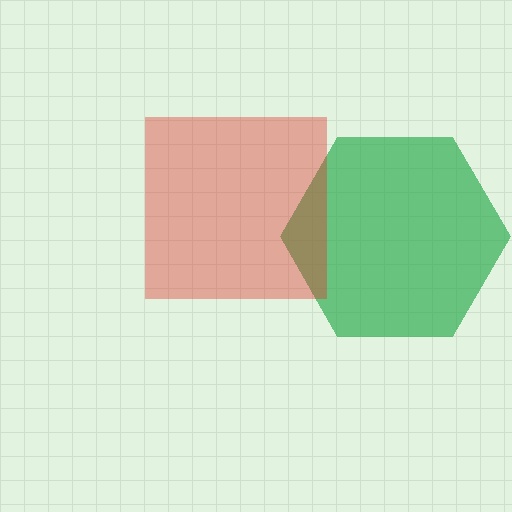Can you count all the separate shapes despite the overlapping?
Yes, there are 2 separate shapes.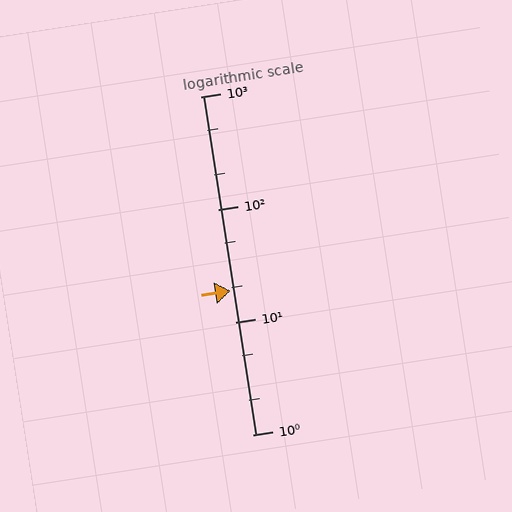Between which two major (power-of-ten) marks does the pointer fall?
The pointer is between 10 and 100.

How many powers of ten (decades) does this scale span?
The scale spans 3 decades, from 1 to 1000.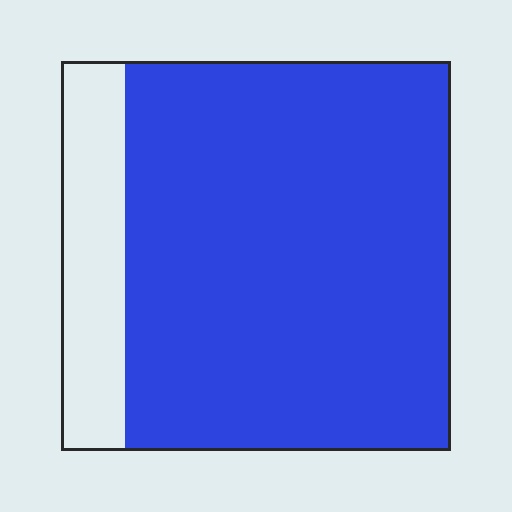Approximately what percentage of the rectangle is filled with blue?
Approximately 85%.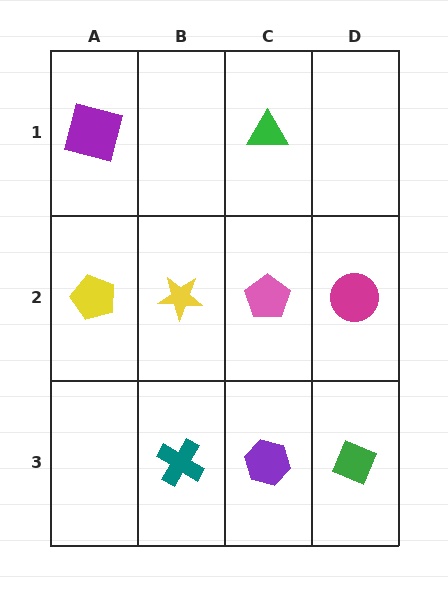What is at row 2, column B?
A yellow star.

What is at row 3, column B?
A teal cross.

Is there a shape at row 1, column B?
No, that cell is empty.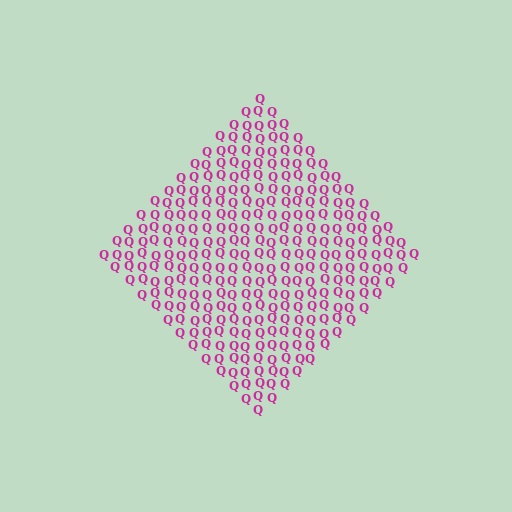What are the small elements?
The small elements are letter Q's.